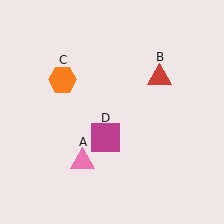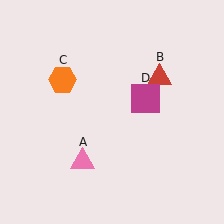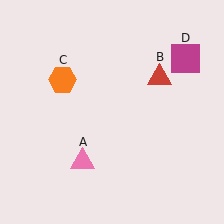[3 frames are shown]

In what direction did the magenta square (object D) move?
The magenta square (object D) moved up and to the right.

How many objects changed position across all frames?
1 object changed position: magenta square (object D).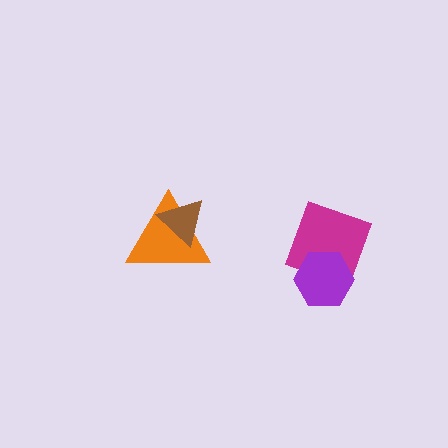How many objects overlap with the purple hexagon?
1 object overlaps with the purple hexagon.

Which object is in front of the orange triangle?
The brown triangle is in front of the orange triangle.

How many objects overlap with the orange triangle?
1 object overlaps with the orange triangle.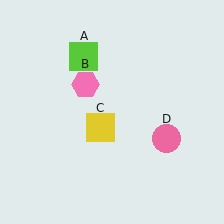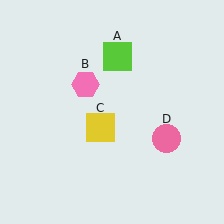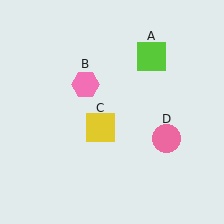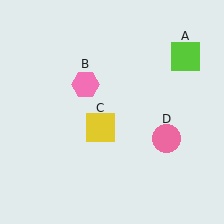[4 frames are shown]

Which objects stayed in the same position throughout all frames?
Pink hexagon (object B) and yellow square (object C) and pink circle (object D) remained stationary.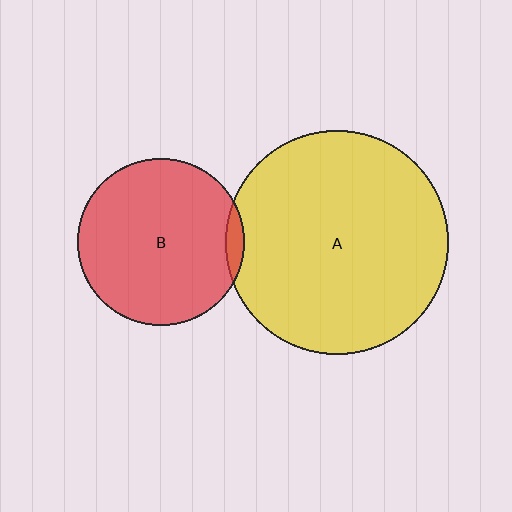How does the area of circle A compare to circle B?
Approximately 1.8 times.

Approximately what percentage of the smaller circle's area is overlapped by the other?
Approximately 5%.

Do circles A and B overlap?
Yes.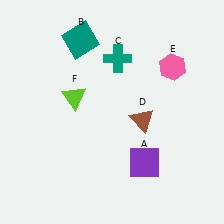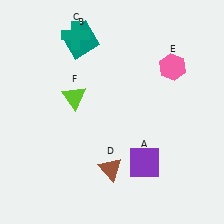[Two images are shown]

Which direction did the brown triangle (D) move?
The brown triangle (D) moved down.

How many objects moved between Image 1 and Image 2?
2 objects moved between the two images.